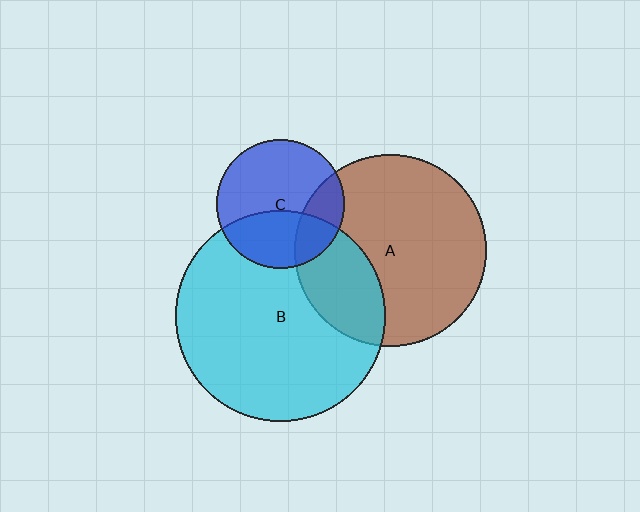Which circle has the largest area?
Circle B (cyan).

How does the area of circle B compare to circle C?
Approximately 2.7 times.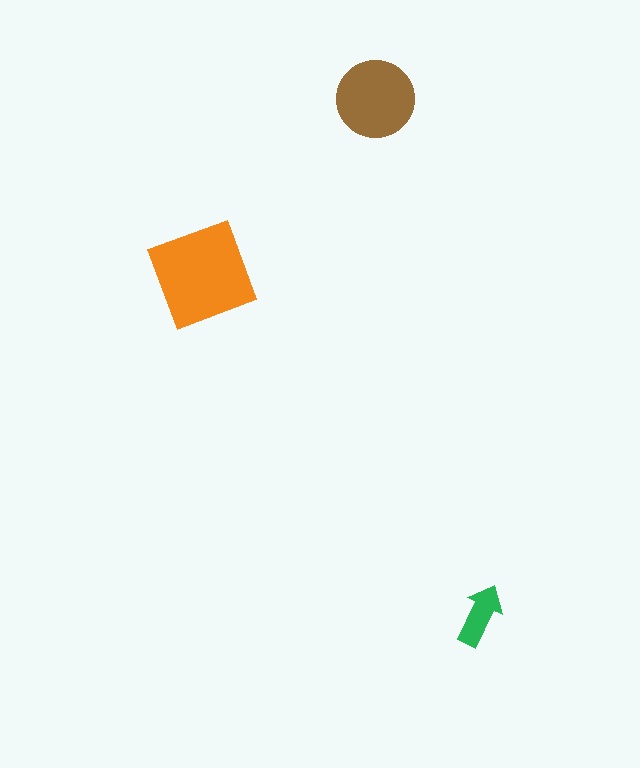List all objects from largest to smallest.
The orange diamond, the brown circle, the green arrow.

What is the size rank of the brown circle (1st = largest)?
2nd.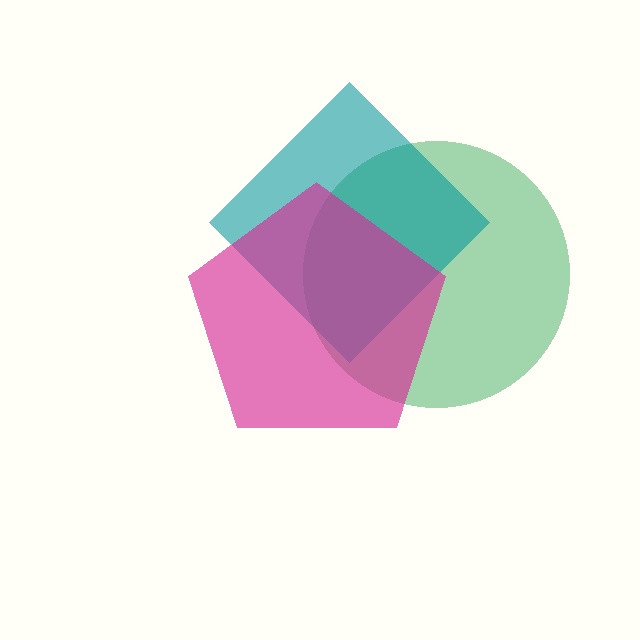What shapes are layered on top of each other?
The layered shapes are: a green circle, a teal diamond, a magenta pentagon.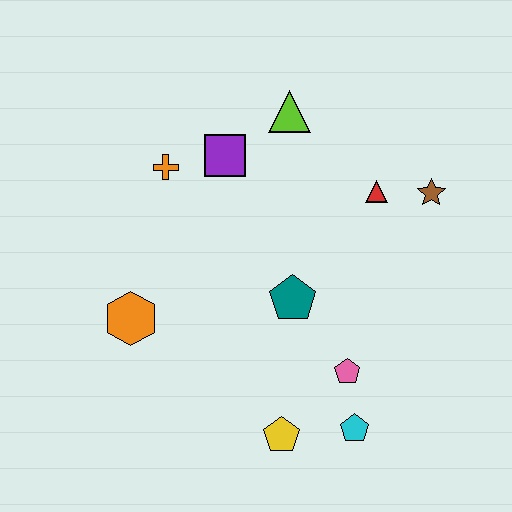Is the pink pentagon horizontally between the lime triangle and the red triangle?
Yes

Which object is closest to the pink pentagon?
The cyan pentagon is closest to the pink pentagon.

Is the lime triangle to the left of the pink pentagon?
Yes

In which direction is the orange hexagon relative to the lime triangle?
The orange hexagon is below the lime triangle.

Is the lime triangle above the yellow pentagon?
Yes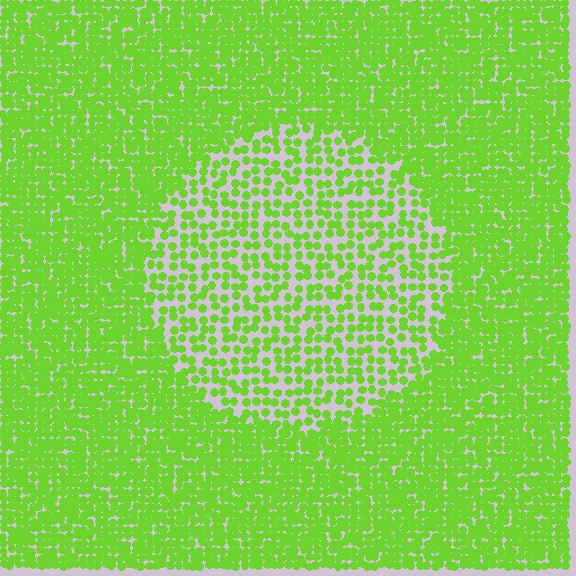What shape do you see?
I see a circle.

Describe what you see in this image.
The image contains small lime elements arranged at two different densities. A circle-shaped region is visible where the elements are less densely packed than the surrounding area.